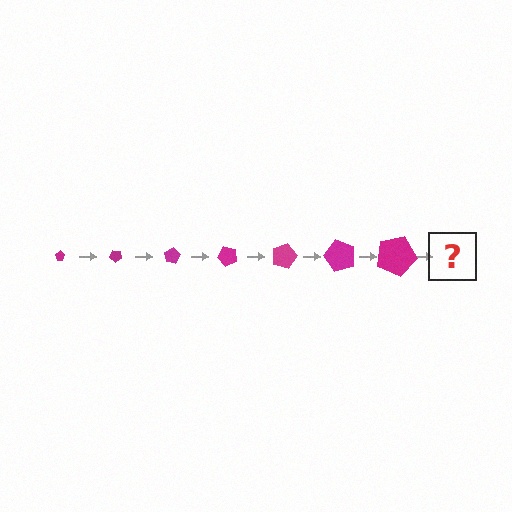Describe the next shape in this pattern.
It should be a pentagon, larger than the previous one and rotated 280 degrees from the start.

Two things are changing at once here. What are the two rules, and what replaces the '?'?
The two rules are that the pentagon grows larger each step and it rotates 40 degrees each step. The '?' should be a pentagon, larger than the previous one and rotated 280 degrees from the start.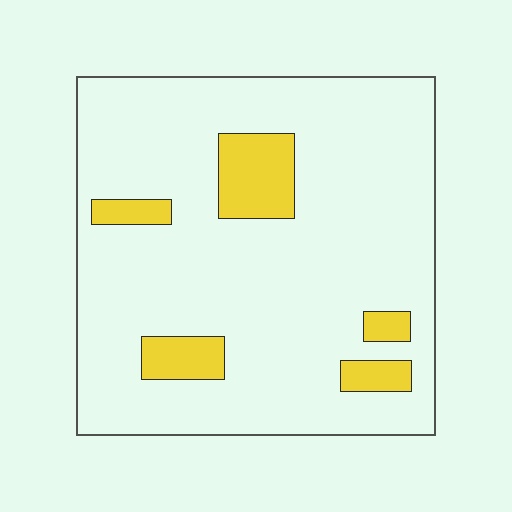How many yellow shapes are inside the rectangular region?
5.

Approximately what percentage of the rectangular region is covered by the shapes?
Approximately 15%.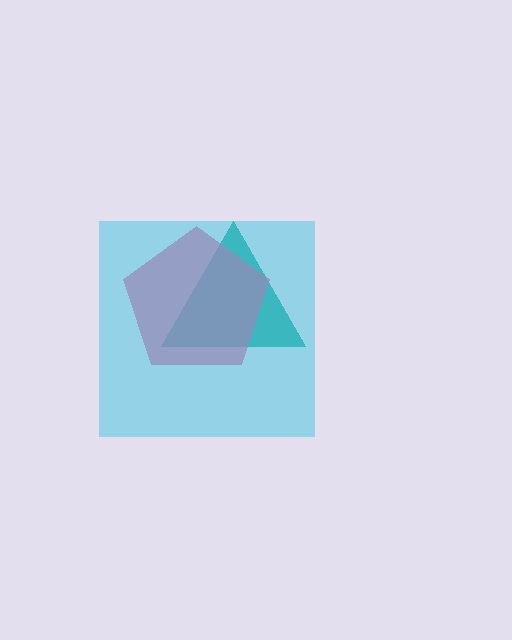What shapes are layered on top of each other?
The layered shapes are: a teal triangle, a pink pentagon, a cyan square.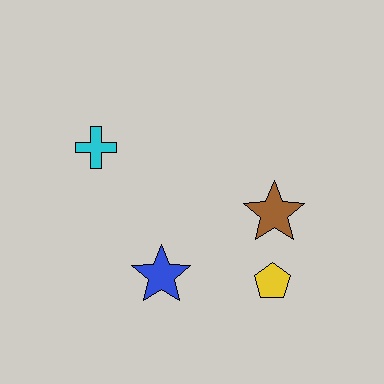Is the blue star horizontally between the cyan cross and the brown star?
Yes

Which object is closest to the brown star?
The yellow pentagon is closest to the brown star.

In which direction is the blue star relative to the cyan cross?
The blue star is below the cyan cross.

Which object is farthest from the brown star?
The cyan cross is farthest from the brown star.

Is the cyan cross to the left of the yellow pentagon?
Yes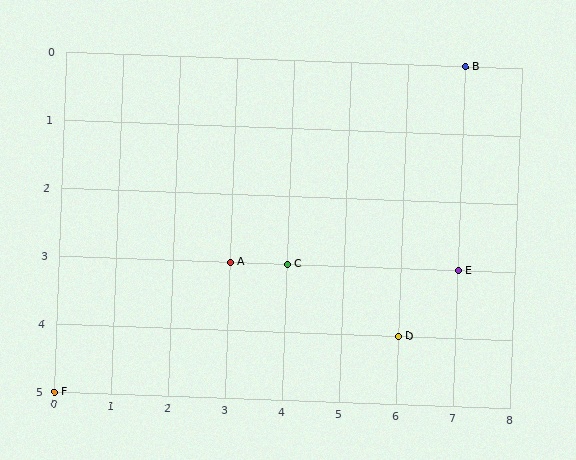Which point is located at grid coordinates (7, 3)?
Point E is at (7, 3).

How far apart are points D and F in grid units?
Points D and F are 6 columns and 1 row apart (about 6.1 grid units diagonally).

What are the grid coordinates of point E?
Point E is at grid coordinates (7, 3).